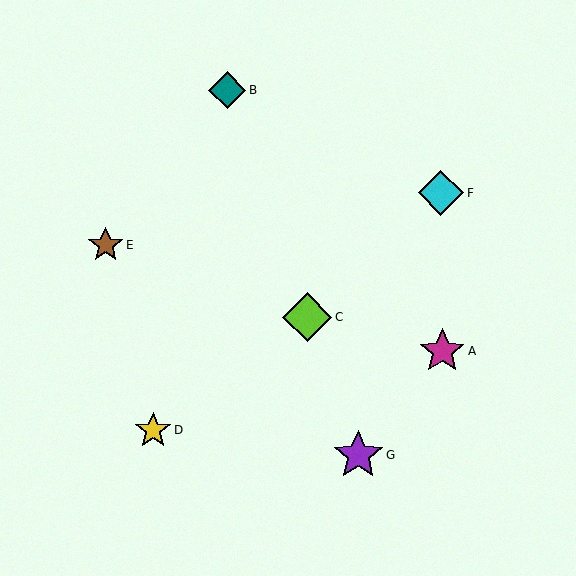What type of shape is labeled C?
Shape C is a lime diamond.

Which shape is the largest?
The purple star (labeled G) is the largest.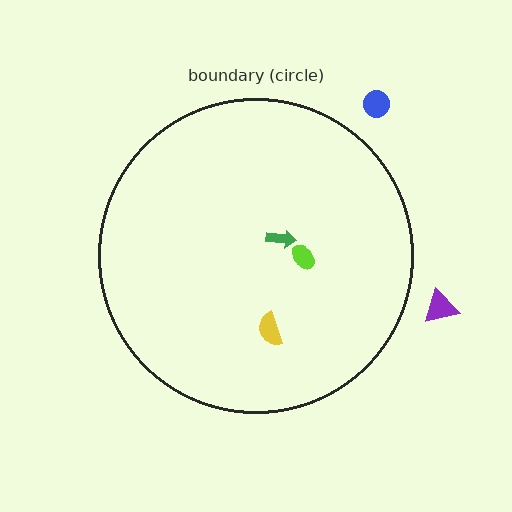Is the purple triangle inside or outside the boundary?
Outside.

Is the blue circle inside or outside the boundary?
Outside.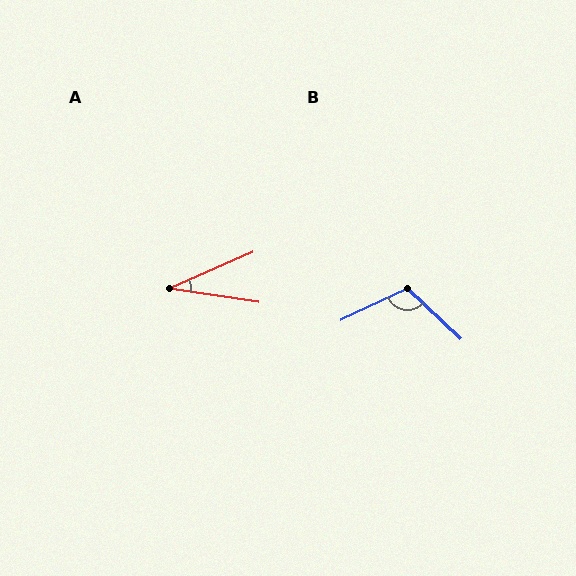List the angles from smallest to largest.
A (32°), B (112°).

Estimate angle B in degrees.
Approximately 112 degrees.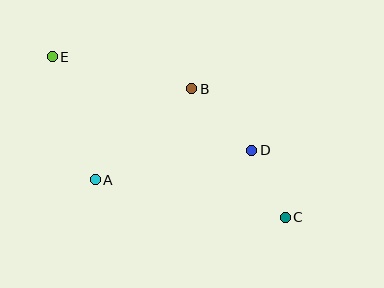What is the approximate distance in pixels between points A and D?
The distance between A and D is approximately 159 pixels.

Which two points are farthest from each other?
Points C and E are farthest from each other.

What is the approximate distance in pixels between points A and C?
The distance between A and C is approximately 194 pixels.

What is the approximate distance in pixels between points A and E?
The distance between A and E is approximately 131 pixels.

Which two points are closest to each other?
Points C and D are closest to each other.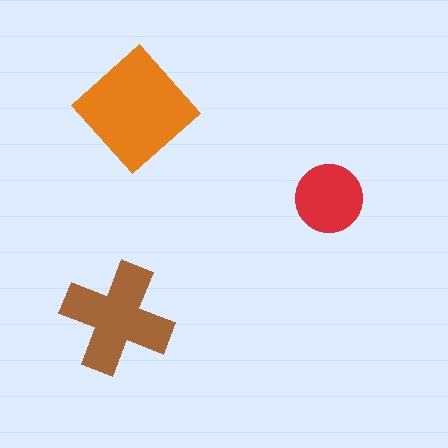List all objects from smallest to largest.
The red circle, the brown cross, the orange diamond.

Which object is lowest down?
The brown cross is bottommost.